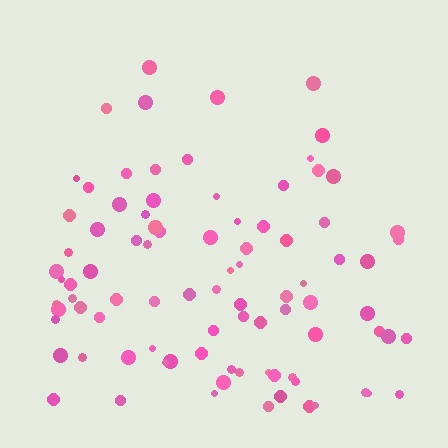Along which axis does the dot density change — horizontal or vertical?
Vertical.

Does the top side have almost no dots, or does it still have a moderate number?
Still a moderate number, just noticeably fewer than the bottom.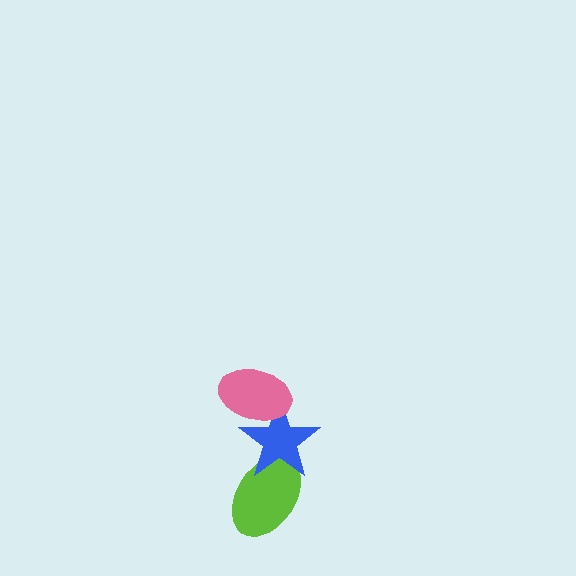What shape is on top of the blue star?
The pink ellipse is on top of the blue star.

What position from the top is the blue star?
The blue star is 2nd from the top.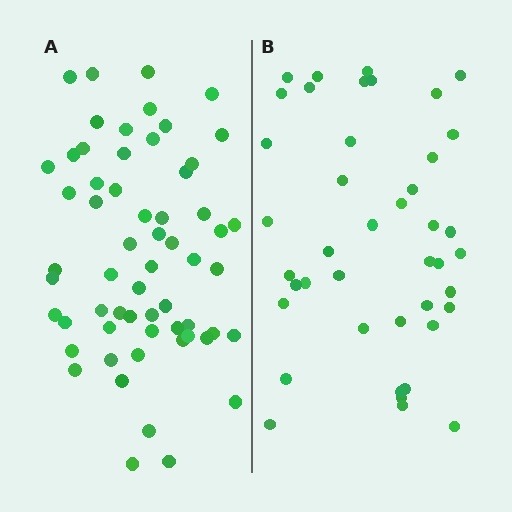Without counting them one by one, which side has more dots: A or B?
Region A (the left region) has more dots.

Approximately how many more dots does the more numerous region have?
Region A has approximately 20 more dots than region B.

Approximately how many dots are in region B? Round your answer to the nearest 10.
About 40 dots. (The exact count is 42, which rounds to 40.)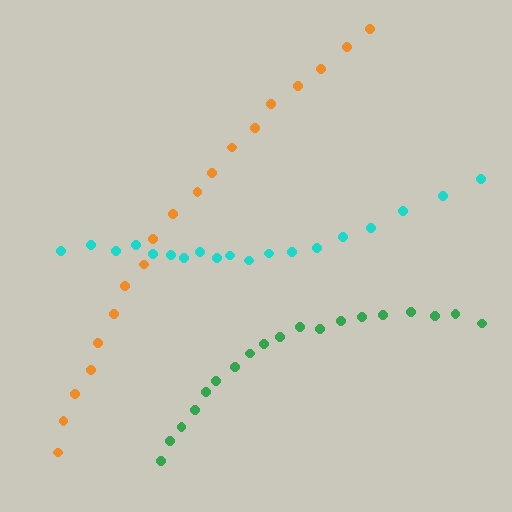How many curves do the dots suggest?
There are 3 distinct paths.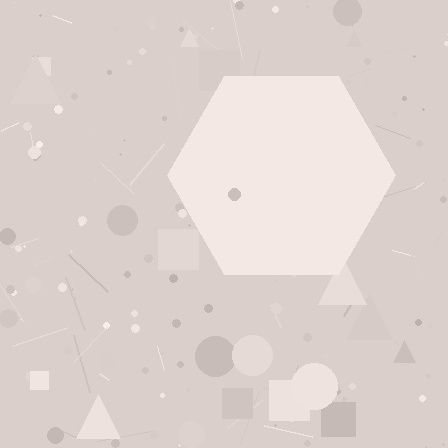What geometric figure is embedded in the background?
A hexagon is embedded in the background.